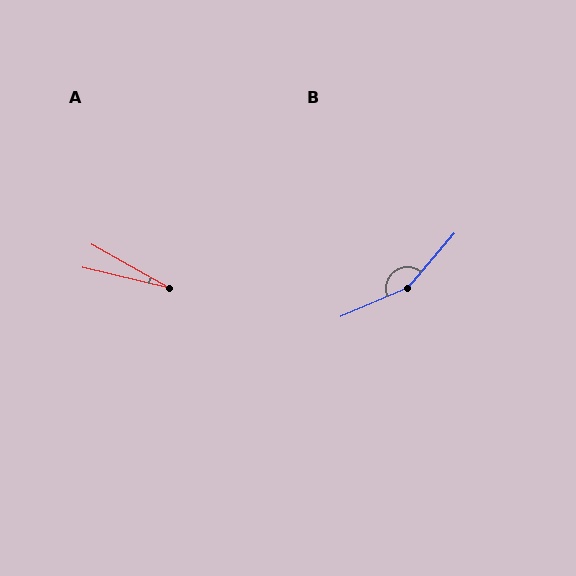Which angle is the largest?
B, at approximately 154 degrees.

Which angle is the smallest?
A, at approximately 16 degrees.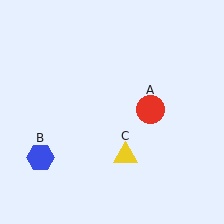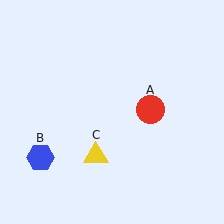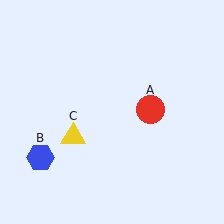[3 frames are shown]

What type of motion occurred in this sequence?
The yellow triangle (object C) rotated clockwise around the center of the scene.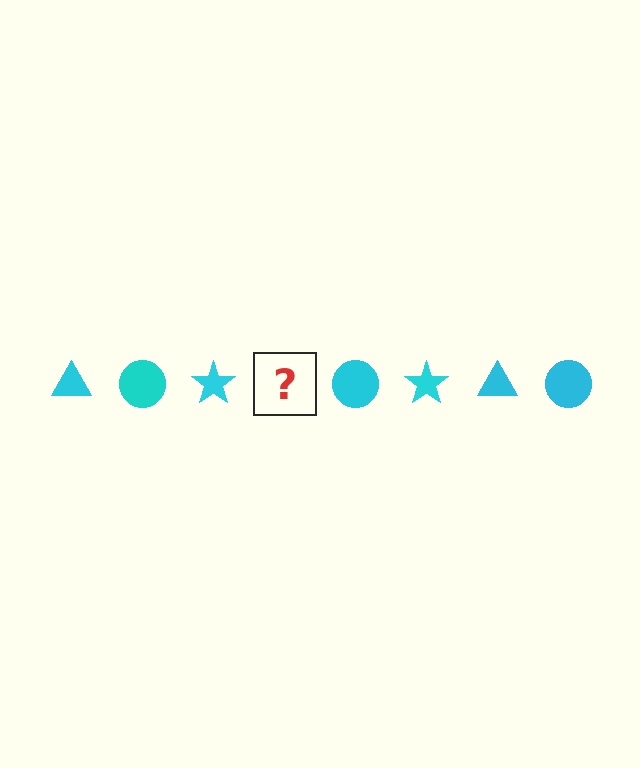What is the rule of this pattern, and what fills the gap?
The rule is that the pattern cycles through triangle, circle, star shapes in cyan. The gap should be filled with a cyan triangle.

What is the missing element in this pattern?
The missing element is a cyan triangle.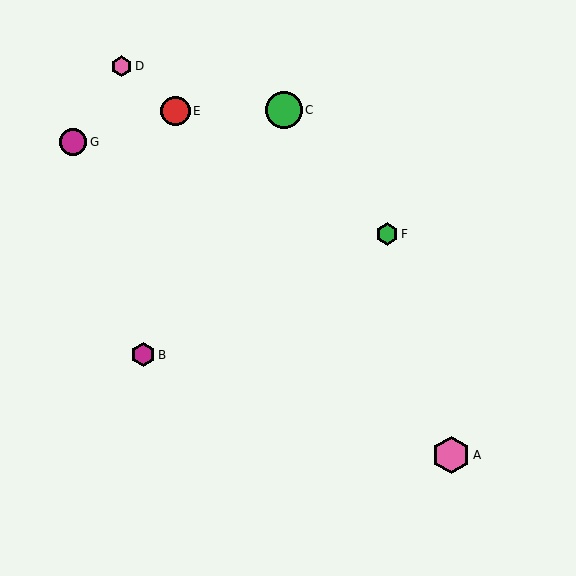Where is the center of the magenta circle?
The center of the magenta circle is at (73, 142).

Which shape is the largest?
The pink hexagon (labeled A) is the largest.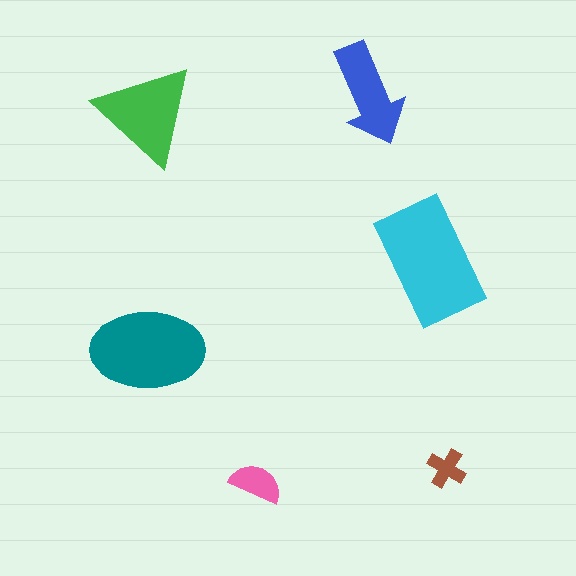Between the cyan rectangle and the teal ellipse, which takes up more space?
The cyan rectangle.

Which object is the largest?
The cyan rectangle.